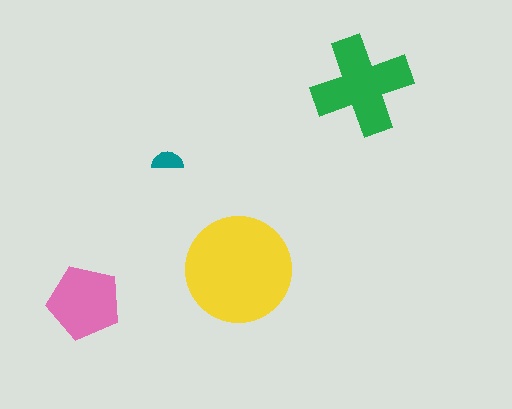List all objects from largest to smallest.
The yellow circle, the green cross, the pink pentagon, the teal semicircle.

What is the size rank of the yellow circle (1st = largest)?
1st.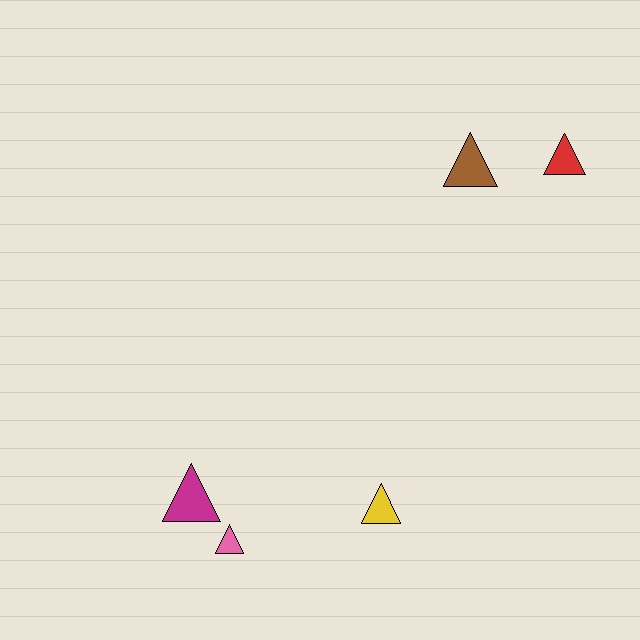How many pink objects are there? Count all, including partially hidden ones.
There is 1 pink object.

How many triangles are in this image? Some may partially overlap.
There are 5 triangles.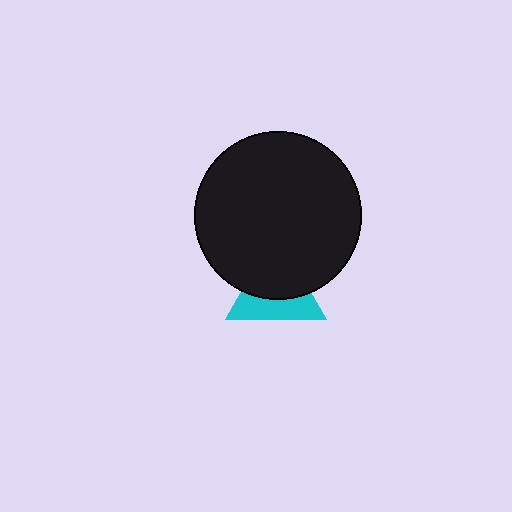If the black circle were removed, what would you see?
You would see the complete cyan triangle.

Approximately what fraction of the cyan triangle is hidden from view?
Roughly 56% of the cyan triangle is hidden behind the black circle.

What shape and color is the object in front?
The object in front is a black circle.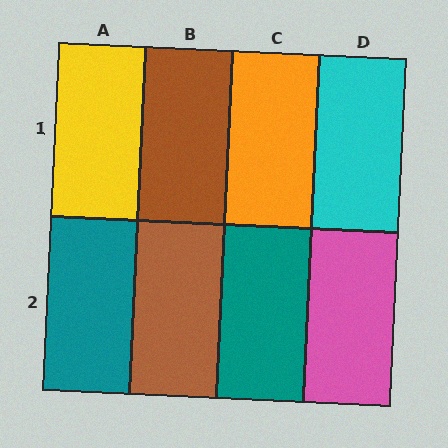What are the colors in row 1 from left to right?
Yellow, brown, orange, cyan.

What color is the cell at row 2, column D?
Pink.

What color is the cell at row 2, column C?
Teal.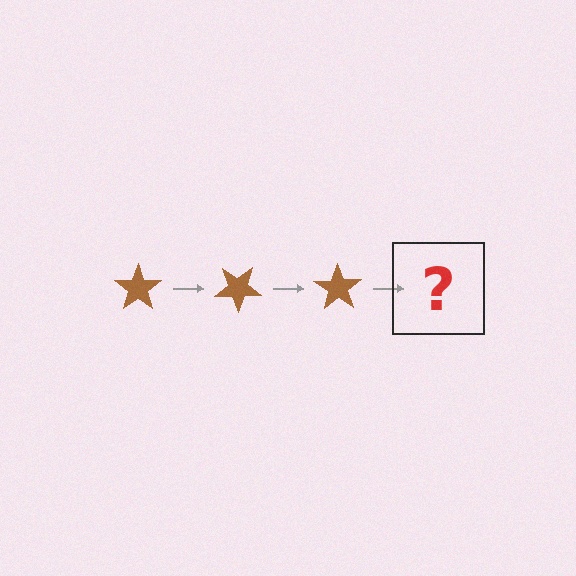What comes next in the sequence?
The next element should be a brown star rotated 105 degrees.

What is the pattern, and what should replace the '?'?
The pattern is that the star rotates 35 degrees each step. The '?' should be a brown star rotated 105 degrees.